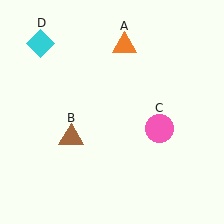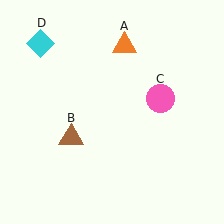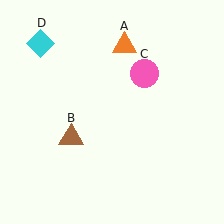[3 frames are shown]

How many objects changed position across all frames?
1 object changed position: pink circle (object C).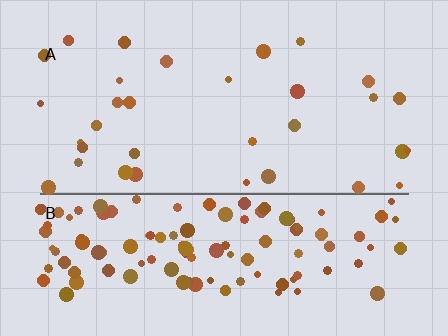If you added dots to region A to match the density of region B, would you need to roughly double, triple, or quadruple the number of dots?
Approximately quadruple.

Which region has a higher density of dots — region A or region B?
B (the bottom).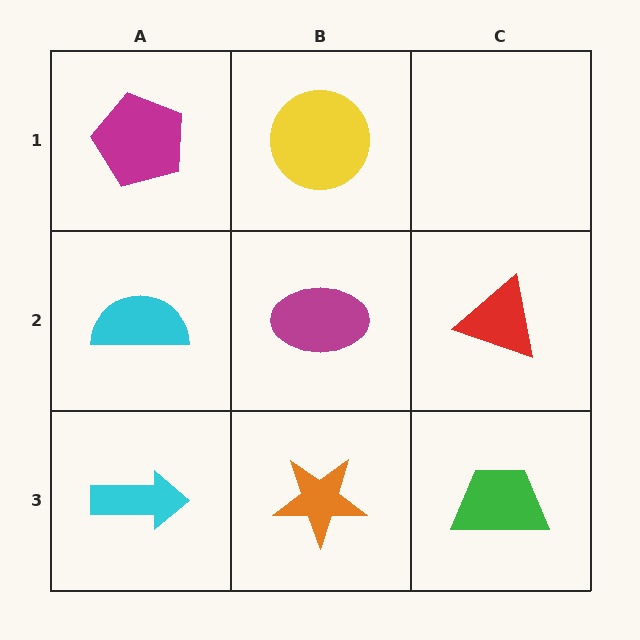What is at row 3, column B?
An orange star.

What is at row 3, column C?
A green trapezoid.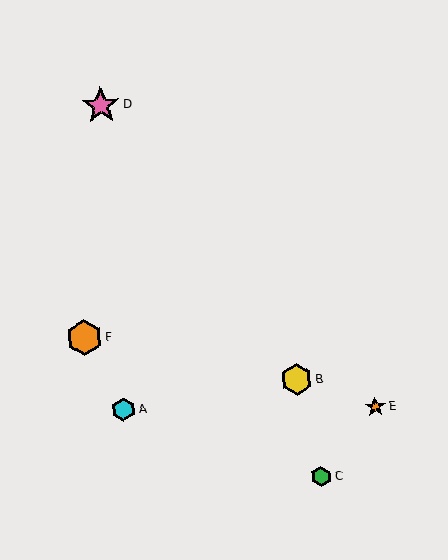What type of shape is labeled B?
Shape B is a yellow hexagon.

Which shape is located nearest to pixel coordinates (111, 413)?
The cyan hexagon (labeled A) at (124, 410) is nearest to that location.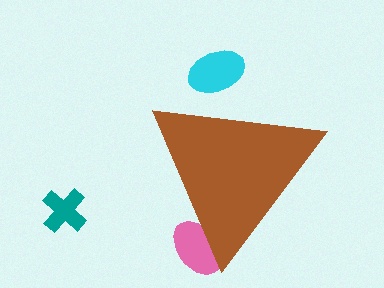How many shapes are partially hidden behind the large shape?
2 shapes are partially hidden.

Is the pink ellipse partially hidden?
Yes, the pink ellipse is partially hidden behind the brown triangle.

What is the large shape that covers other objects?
A brown triangle.